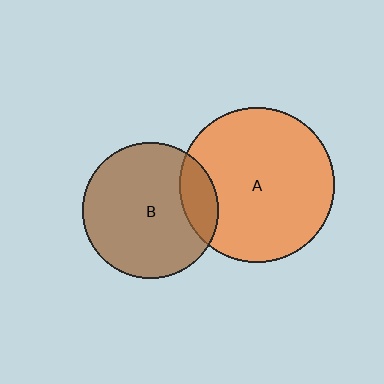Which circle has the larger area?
Circle A (orange).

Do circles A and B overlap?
Yes.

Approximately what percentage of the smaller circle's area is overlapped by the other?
Approximately 15%.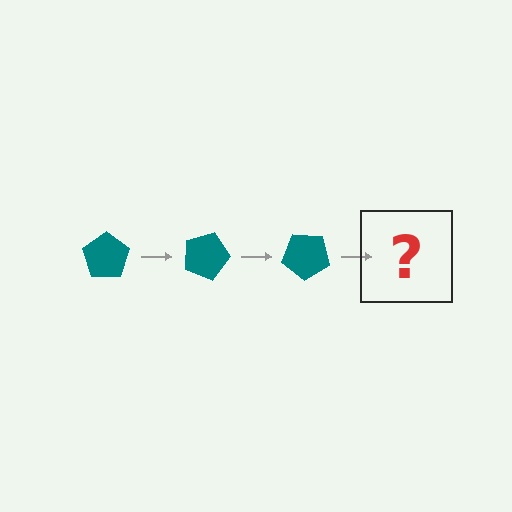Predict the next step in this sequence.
The next step is a teal pentagon rotated 60 degrees.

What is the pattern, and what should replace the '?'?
The pattern is that the pentagon rotates 20 degrees each step. The '?' should be a teal pentagon rotated 60 degrees.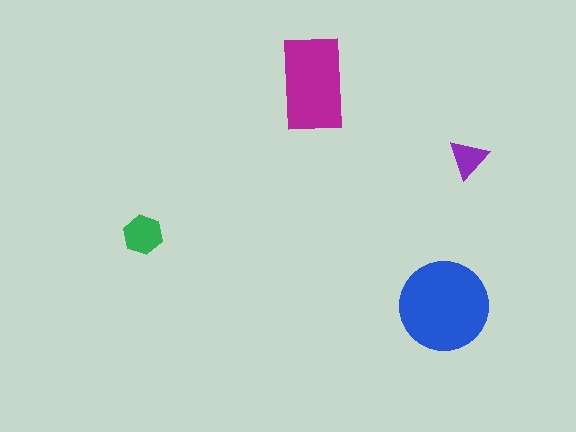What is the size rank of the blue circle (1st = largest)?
1st.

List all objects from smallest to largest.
The purple triangle, the green hexagon, the magenta rectangle, the blue circle.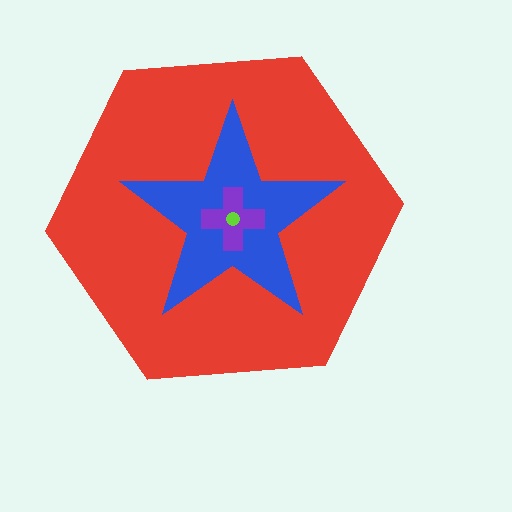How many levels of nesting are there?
4.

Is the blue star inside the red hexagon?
Yes.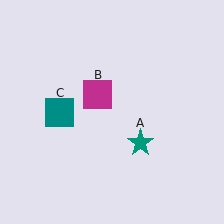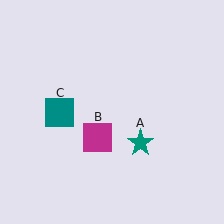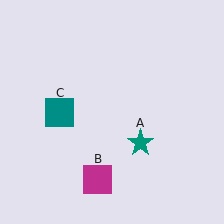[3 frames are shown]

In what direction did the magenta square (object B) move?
The magenta square (object B) moved down.